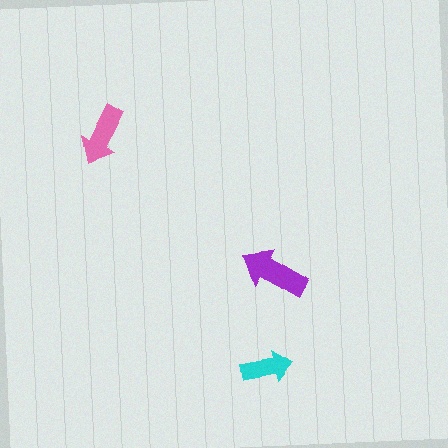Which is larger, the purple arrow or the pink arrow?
The purple one.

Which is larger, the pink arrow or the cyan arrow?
The pink one.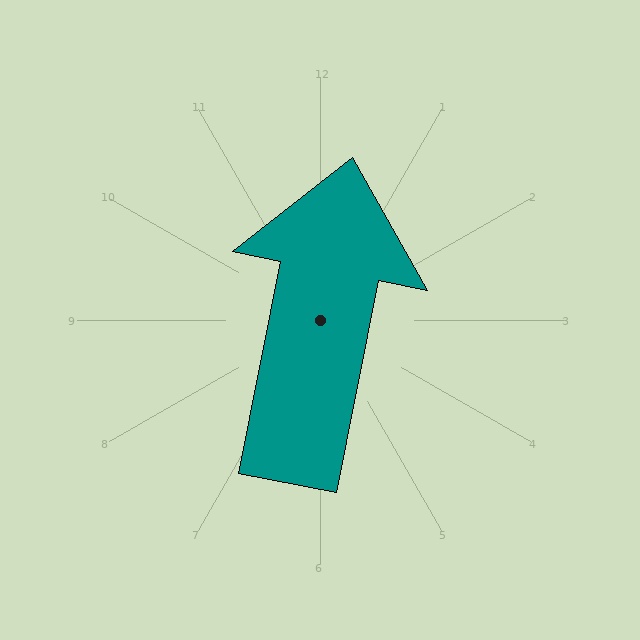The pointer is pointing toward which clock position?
Roughly 12 o'clock.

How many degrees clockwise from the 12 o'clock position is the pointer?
Approximately 11 degrees.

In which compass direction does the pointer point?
North.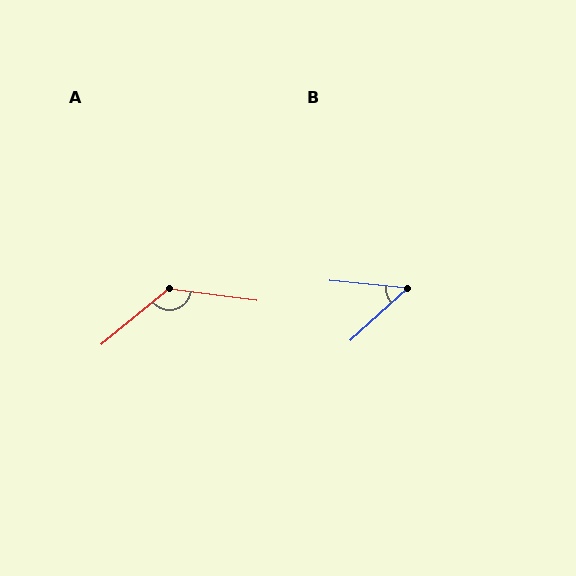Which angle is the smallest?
B, at approximately 48 degrees.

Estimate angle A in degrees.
Approximately 133 degrees.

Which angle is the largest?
A, at approximately 133 degrees.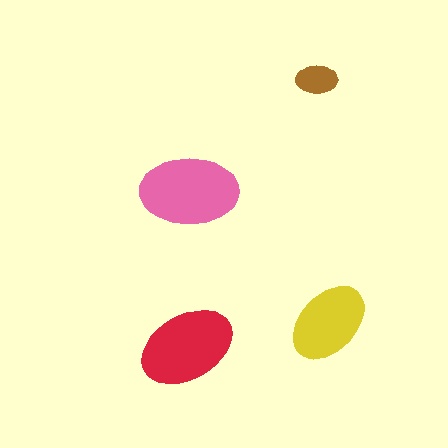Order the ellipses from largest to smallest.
the pink one, the red one, the yellow one, the brown one.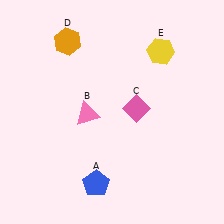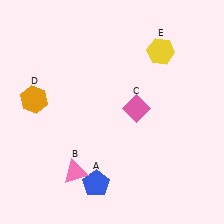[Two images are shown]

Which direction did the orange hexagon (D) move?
The orange hexagon (D) moved down.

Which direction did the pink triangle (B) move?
The pink triangle (B) moved down.